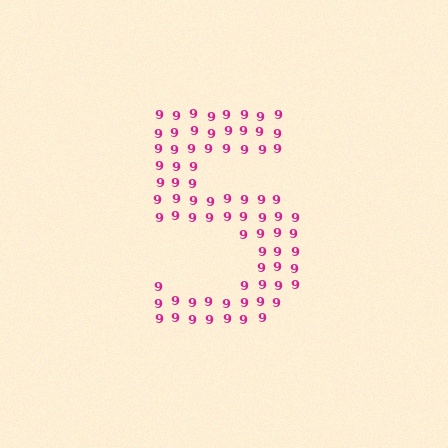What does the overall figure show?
The overall figure shows the digit 5.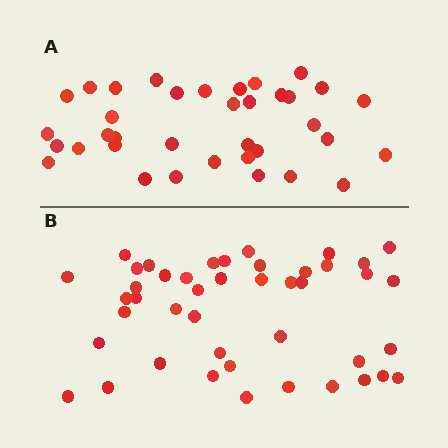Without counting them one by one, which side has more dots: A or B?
Region B (the bottom region) has more dots.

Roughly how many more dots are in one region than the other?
Region B has roughly 8 or so more dots than region A.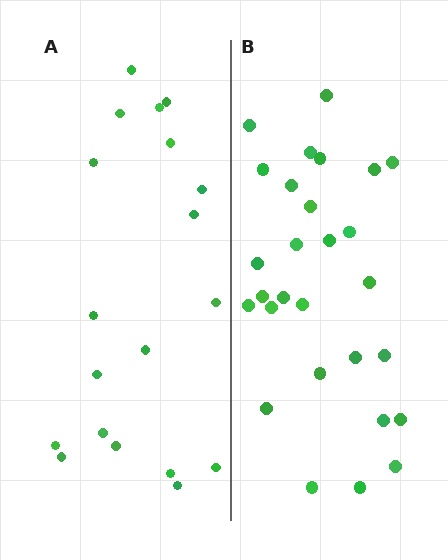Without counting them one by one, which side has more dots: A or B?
Region B (the right region) has more dots.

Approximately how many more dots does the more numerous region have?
Region B has roughly 8 or so more dots than region A.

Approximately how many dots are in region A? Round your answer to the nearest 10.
About 20 dots. (The exact count is 19, which rounds to 20.)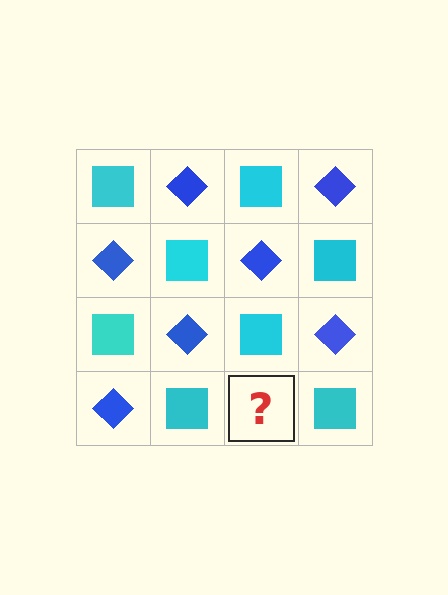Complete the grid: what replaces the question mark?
The question mark should be replaced with a blue diamond.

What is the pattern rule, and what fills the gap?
The rule is that it alternates cyan square and blue diamond in a checkerboard pattern. The gap should be filled with a blue diamond.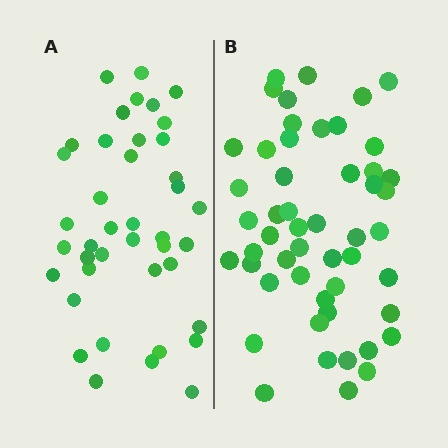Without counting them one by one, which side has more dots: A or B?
Region B (the right region) has more dots.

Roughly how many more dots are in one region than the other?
Region B has roughly 10 or so more dots than region A.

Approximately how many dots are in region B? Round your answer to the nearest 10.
About 50 dots. (The exact count is 51, which rounds to 50.)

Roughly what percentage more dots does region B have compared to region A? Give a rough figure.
About 25% more.